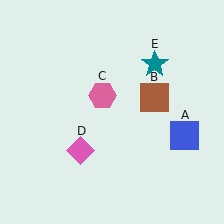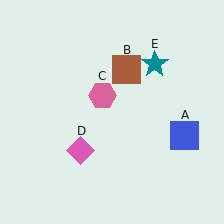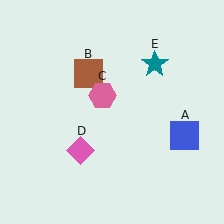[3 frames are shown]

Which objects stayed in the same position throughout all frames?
Blue square (object A) and pink hexagon (object C) and pink diamond (object D) and teal star (object E) remained stationary.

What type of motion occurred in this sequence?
The brown square (object B) rotated counterclockwise around the center of the scene.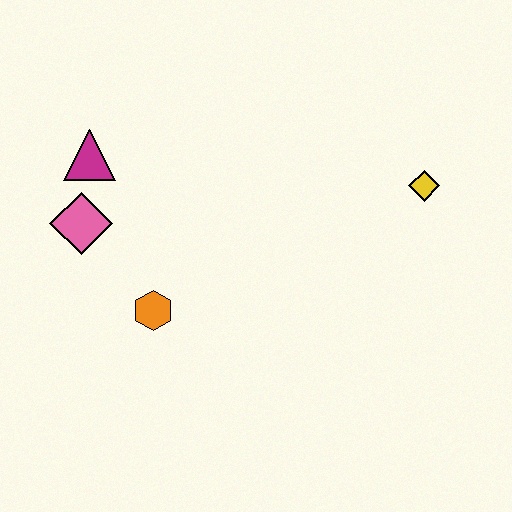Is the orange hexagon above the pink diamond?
No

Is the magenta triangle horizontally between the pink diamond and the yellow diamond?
Yes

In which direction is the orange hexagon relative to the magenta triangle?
The orange hexagon is below the magenta triangle.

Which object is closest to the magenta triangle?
The pink diamond is closest to the magenta triangle.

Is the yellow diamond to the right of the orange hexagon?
Yes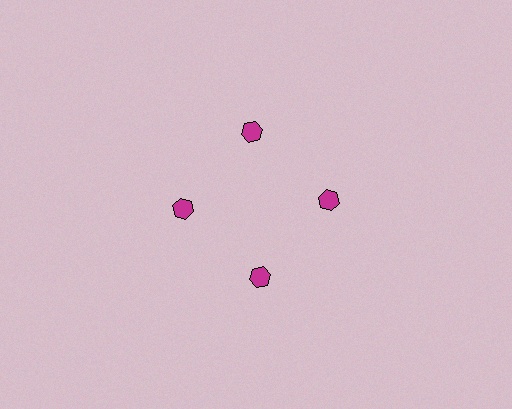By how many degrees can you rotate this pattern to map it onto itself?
The pattern maps onto itself every 90 degrees of rotation.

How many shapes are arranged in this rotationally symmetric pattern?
There are 4 shapes, arranged in 4 groups of 1.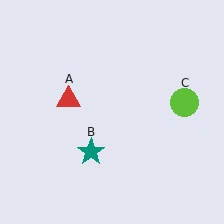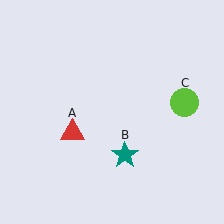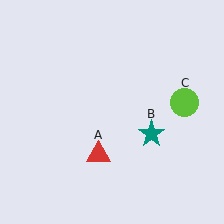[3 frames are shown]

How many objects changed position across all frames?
2 objects changed position: red triangle (object A), teal star (object B).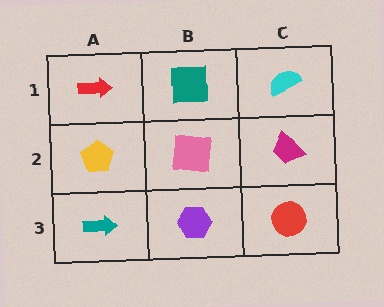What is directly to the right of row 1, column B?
A cyan semicircle.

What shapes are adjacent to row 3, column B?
A pink square (row 2, column B), a teal arrow (row 3, column A), a red circle (row 3, column C).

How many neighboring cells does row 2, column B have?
4.